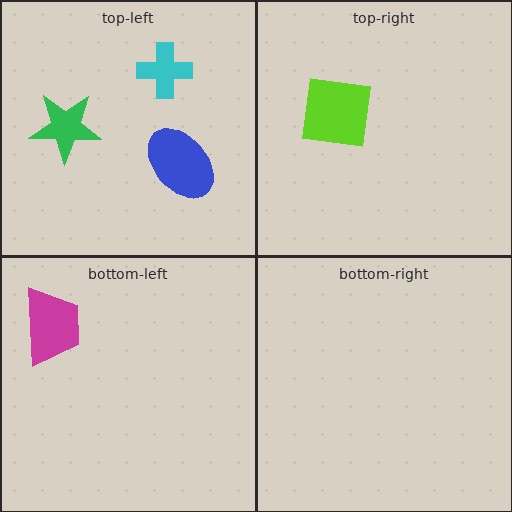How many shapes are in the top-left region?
3.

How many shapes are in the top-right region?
1.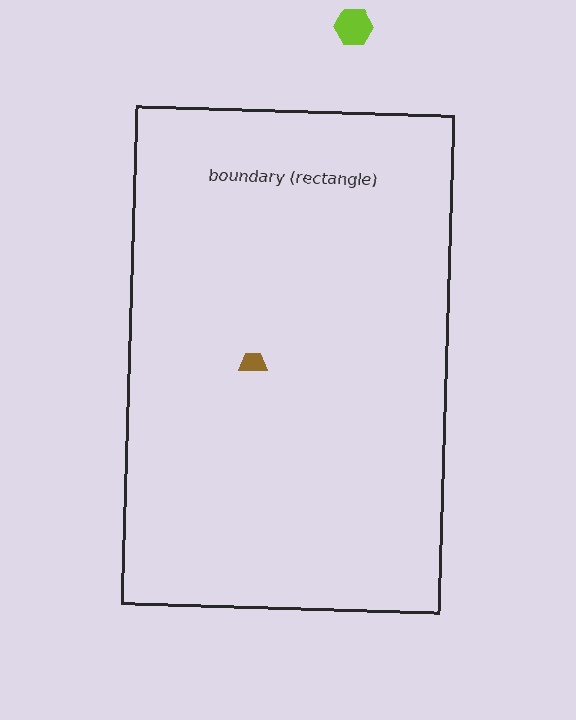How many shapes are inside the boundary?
1 inside, 1 outside.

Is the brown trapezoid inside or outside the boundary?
Inside.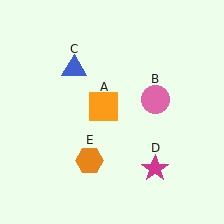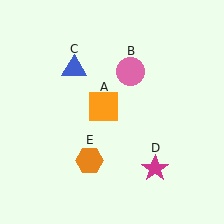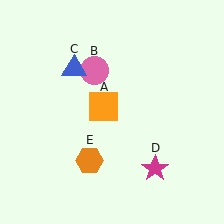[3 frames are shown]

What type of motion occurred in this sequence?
The pink circle (object B) rotated counterclockwise around the center of the scene.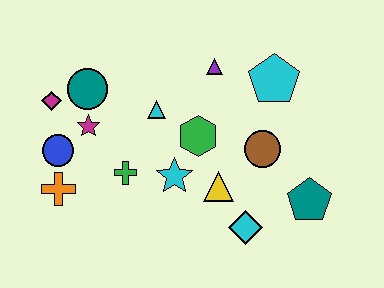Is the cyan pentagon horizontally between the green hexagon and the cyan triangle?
No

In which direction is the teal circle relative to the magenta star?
The teal circle is above the magenta star.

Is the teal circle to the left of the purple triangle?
Yes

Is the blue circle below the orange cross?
No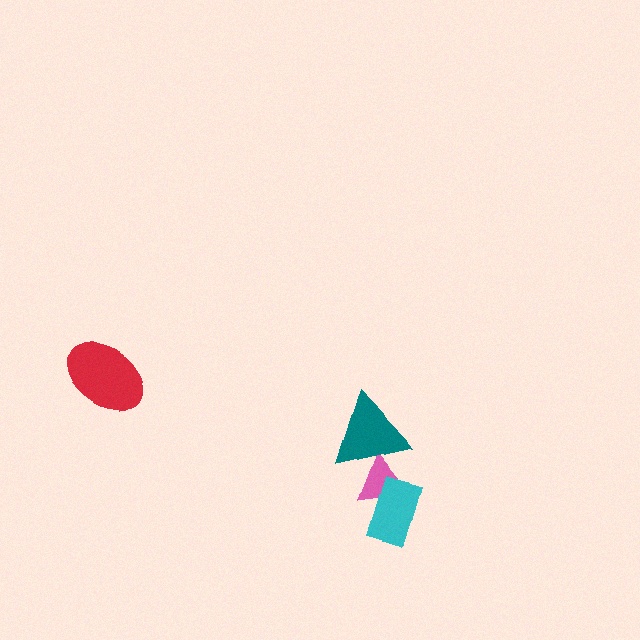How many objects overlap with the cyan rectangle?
1 object overlaps with the cyan rectangle.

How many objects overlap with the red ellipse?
0 objects overlap with the red ellipse.